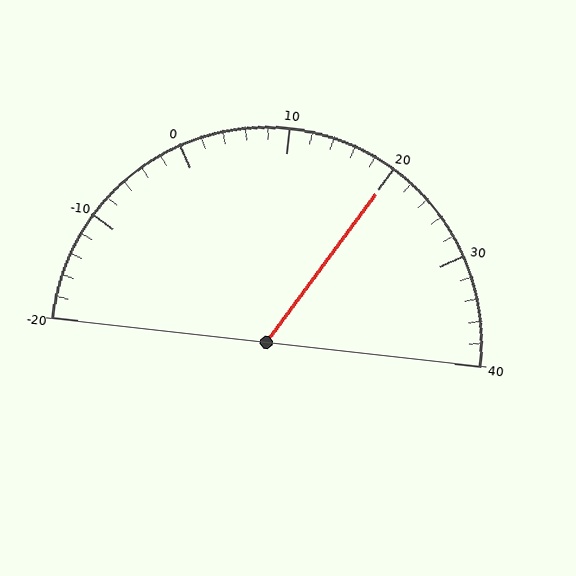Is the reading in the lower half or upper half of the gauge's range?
The reading is in the upper half of the range (-20 to 40).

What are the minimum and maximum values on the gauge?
The gauge ranges from -20 to 40.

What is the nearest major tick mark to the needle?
The nearest major tick mark is 20.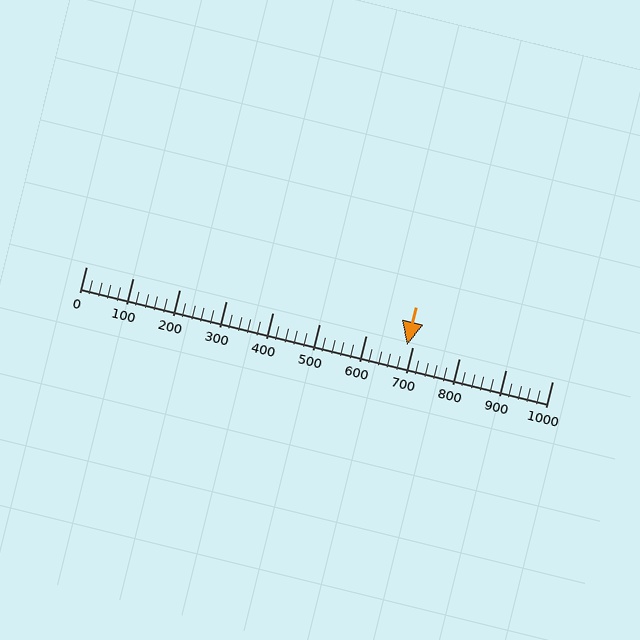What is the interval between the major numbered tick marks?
The major tick marks are spaced 100 units apart.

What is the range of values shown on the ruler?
The ruler shows values from 0 to 1000.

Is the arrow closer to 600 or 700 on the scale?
The arrow is closer to 700.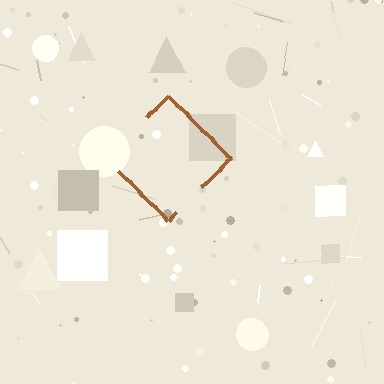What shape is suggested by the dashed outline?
The dashed outline suggests a diamond.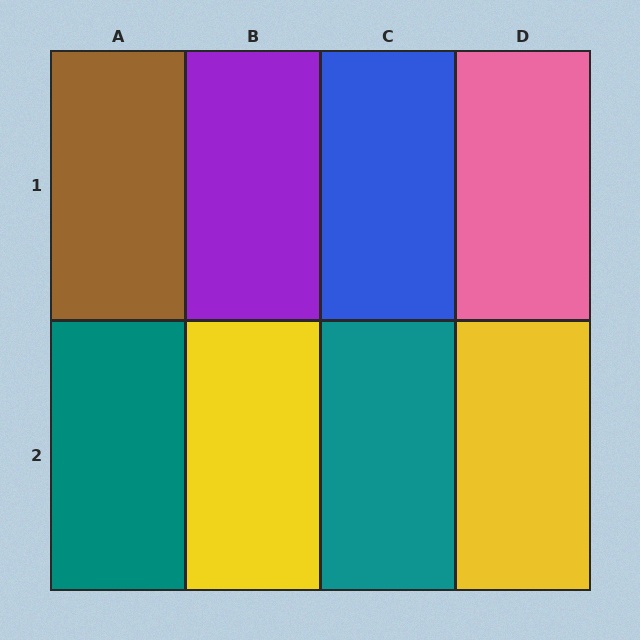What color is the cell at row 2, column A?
Teal.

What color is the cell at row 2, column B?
Yellow.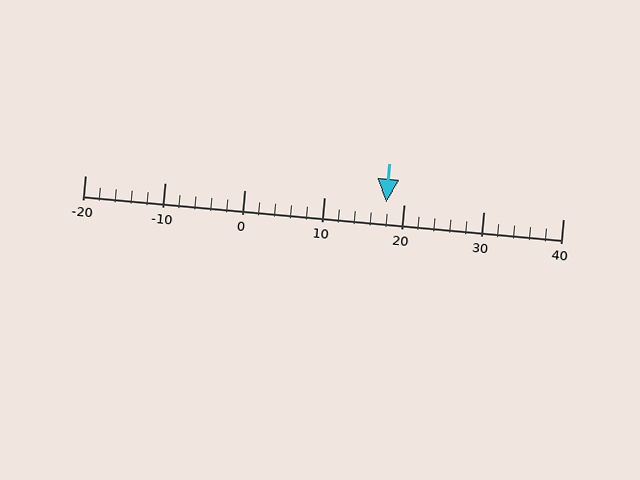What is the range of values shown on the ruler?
The ruler shows values from -20 to 40.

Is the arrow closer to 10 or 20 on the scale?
The arrow is closer to 20.